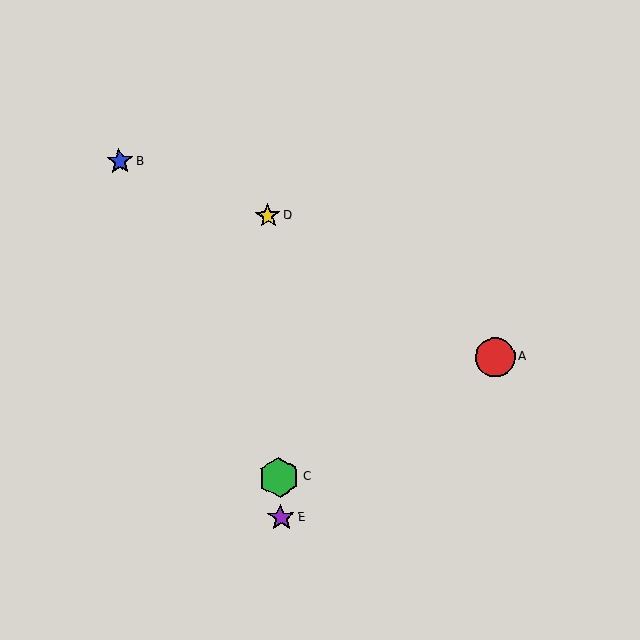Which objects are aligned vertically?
Objects C, D, E are aligned vertically.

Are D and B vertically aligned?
No, D is at x≈268 and B is at x≈120.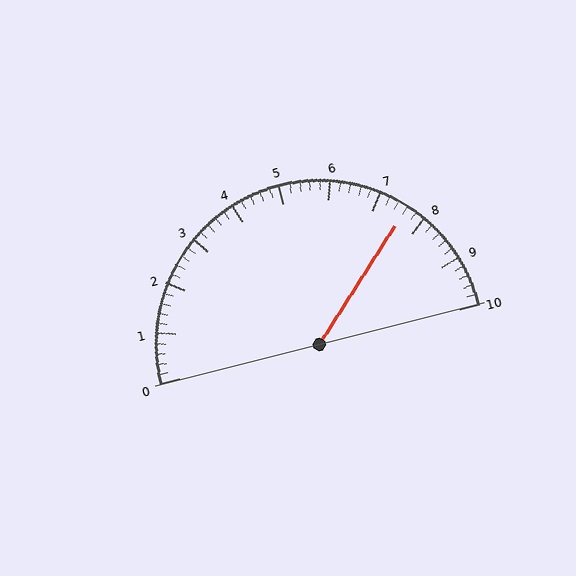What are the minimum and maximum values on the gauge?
The gauge ranges from 0 to 10.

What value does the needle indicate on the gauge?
The needle indicates approximately 7.6.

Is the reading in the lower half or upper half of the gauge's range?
The reading is in the upper half of the range (0 to 10).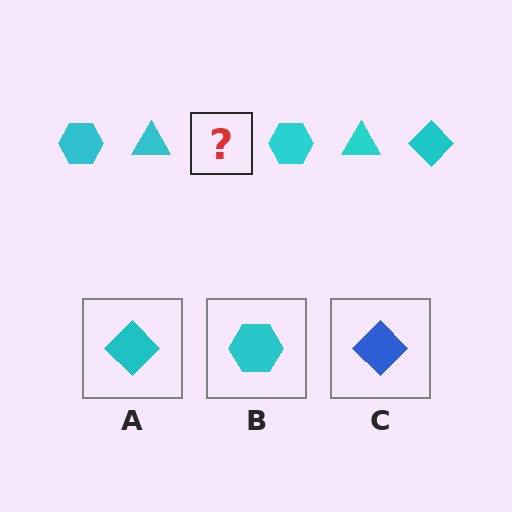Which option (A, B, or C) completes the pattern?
A.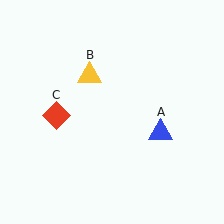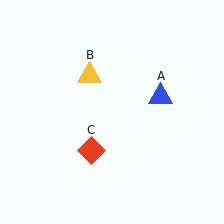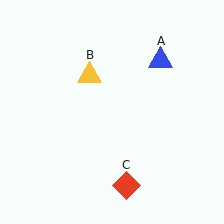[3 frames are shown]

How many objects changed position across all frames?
2 objects changed position: blue triangle (object A), red diamond (object C).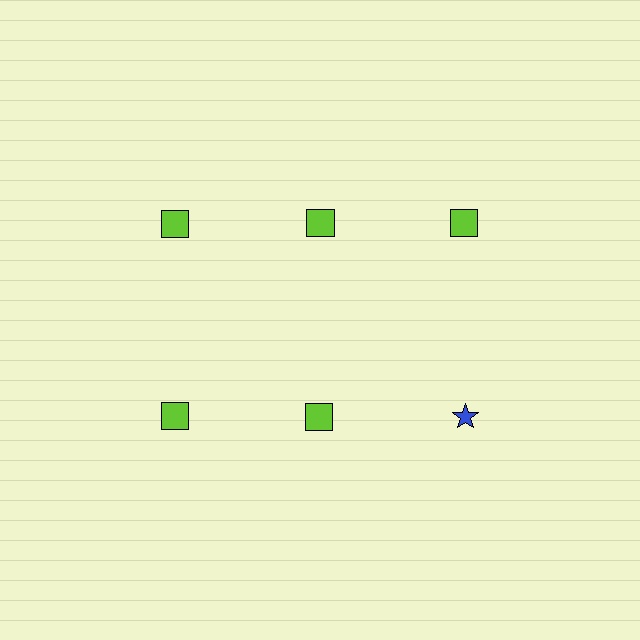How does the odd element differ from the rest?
It differs in both color (blue instead of lime) and shape (star instead of square).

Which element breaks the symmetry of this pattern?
The blue star in the second row, center column breaks the symmetry. All other shapes are lime squares.